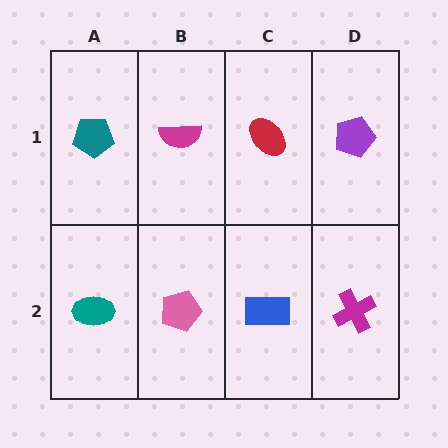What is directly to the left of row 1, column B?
A teal pentagon.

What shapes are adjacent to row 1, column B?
A pink pentagon (row 2, column B), a teal pentagon (row 1, column A), a red ellipse (row 1, column C).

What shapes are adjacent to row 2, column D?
A purple pentagon (row 1, column D), a blue rectangle (row 2, column C).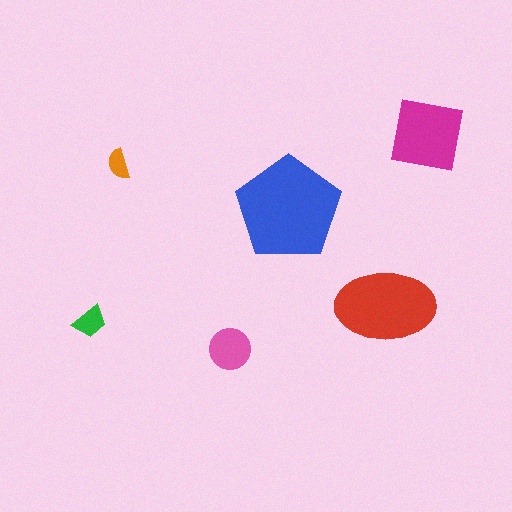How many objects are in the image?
There are 6 objects in the image.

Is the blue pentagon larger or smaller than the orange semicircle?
Larger.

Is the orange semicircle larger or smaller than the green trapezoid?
Smaller.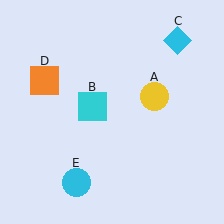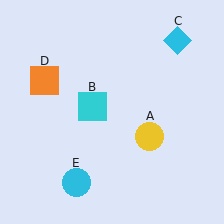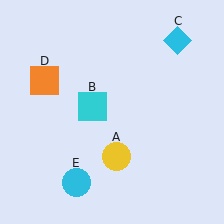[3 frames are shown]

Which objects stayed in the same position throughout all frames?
Cyan square (object B) and cyan diamond (object C) and orange square (object D) and cyan circle (object E) remained stationary.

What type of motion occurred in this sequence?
The yellow circle (object A) rotated clockwise around the center of the scene.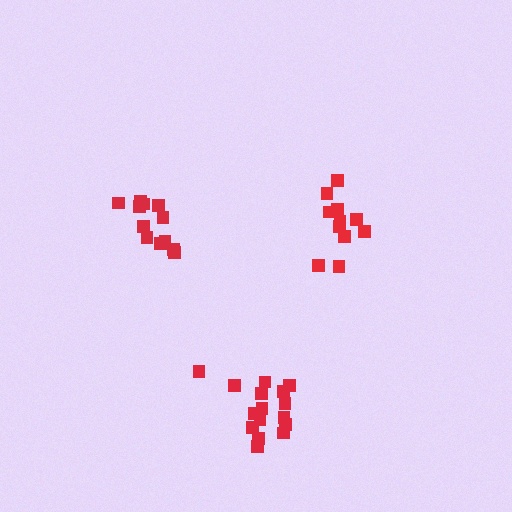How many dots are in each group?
Group 1: 12 dots, Group 2: 16 dots, Group 3: 11 dots (39 total).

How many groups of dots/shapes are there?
There are 3 groups.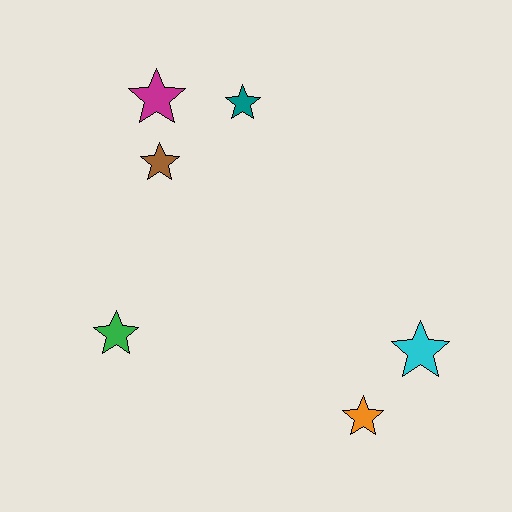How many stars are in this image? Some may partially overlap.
There are 6 stars.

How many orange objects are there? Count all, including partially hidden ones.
There is 1 orange object.